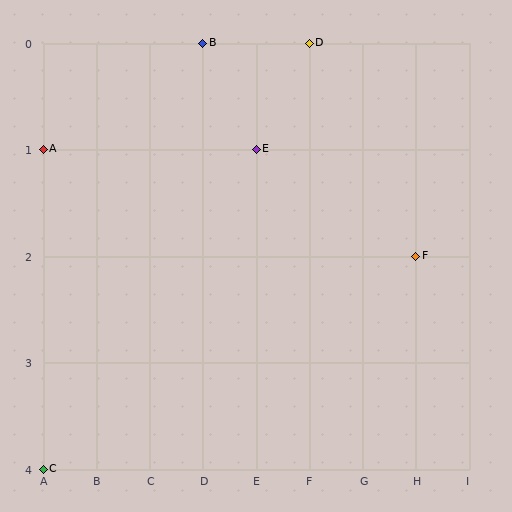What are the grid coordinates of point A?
Point A is at grid coordinates (A, 1).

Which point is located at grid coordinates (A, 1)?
Point A is at (A, 1).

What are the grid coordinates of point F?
Point F is at grid coordinates (H, 2).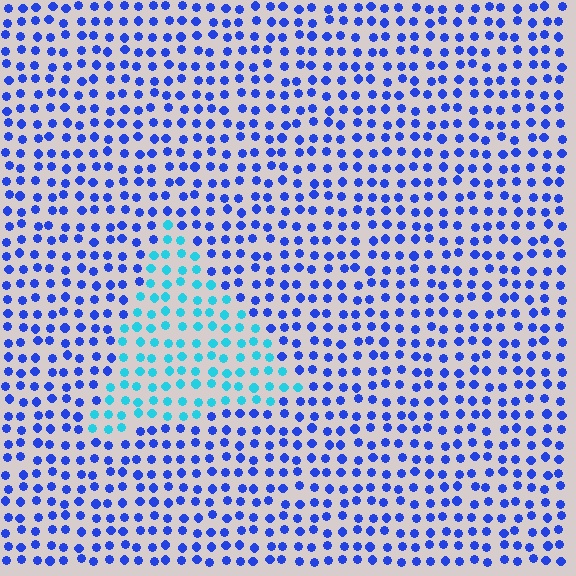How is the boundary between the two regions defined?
The boundary is defined purely by a slight shift in hue (about 45 degrees). Spacing, size, and orientation are identical on both sides.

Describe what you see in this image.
The image is filled with small blue elements in a uniform arrangement. A triangle-shaped region is visible where the elements are tinted to a slightly different hue, forming a subtle color boundary.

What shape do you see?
I see a triangle.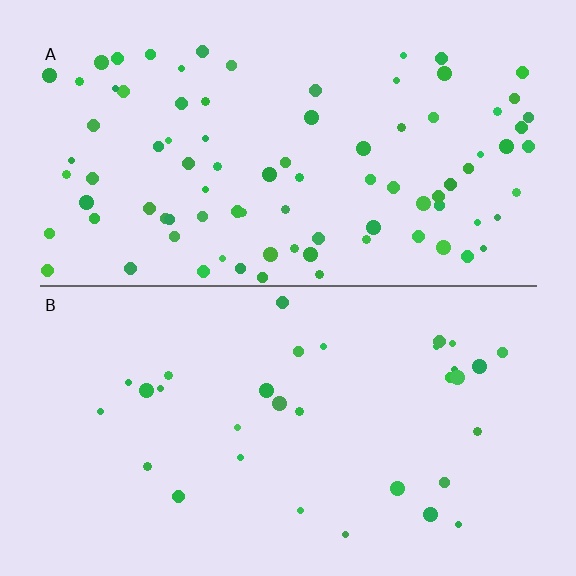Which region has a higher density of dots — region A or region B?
A (the top).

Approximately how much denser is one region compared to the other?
Approximately 2.7× — region A over region B.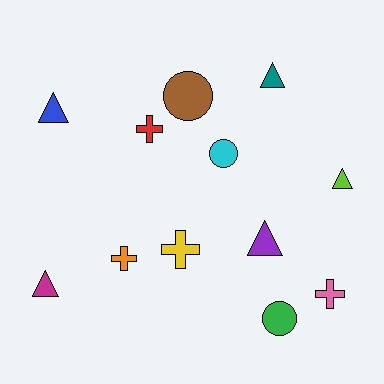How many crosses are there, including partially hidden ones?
There are 4 crosses.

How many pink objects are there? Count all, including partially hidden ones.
There is 1 pink object.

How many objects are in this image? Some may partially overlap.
There are 12 objects.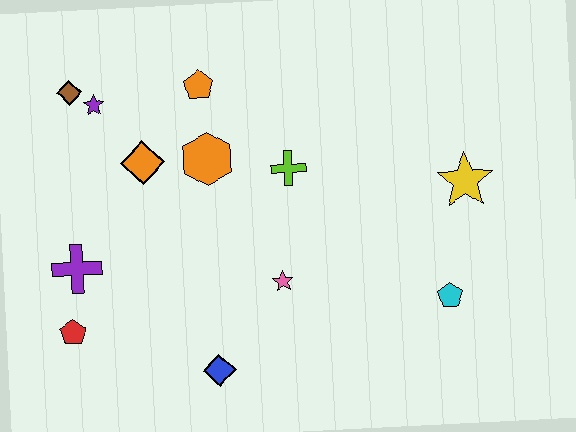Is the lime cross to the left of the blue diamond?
No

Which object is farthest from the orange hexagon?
The cyan pentagon is farthest from the orange hexagon.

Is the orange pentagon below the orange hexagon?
No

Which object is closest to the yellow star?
The cyan pentagon is closest to the yellow star.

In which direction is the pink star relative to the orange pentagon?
The pink star is below the orange pentagon.